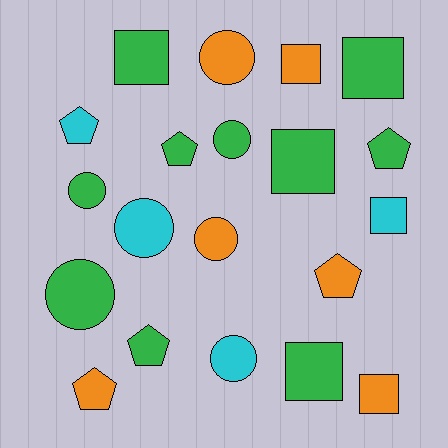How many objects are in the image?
There are 20 objects.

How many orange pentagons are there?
There are 2 orange pentagons.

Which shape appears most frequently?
Square, with 7 objects.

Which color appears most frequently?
Green, with 10 objects.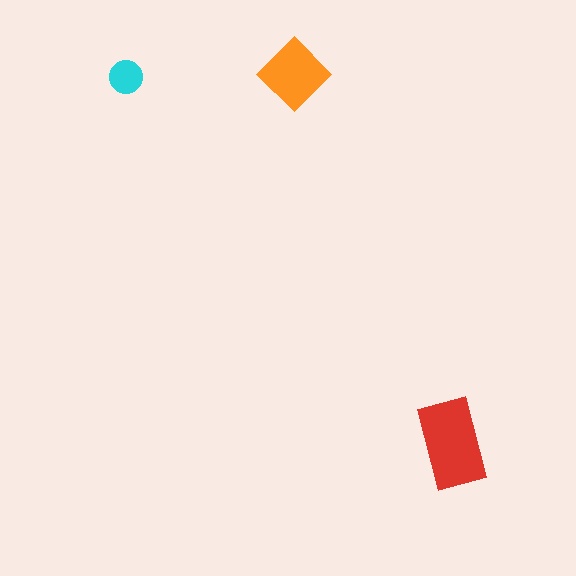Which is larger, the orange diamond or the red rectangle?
The red rectangle.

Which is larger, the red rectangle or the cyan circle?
The red rectangle.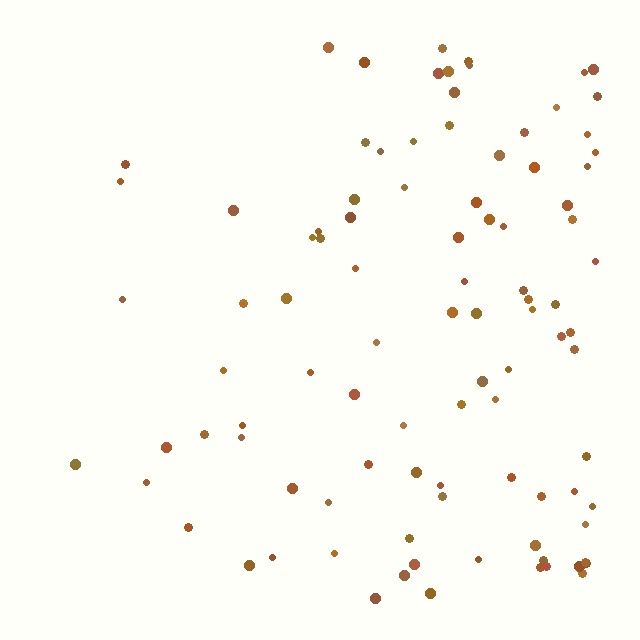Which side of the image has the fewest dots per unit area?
The left.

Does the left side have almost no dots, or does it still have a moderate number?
Still a moderate number, just noticeably fewer than the right.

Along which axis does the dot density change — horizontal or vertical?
Horizontal.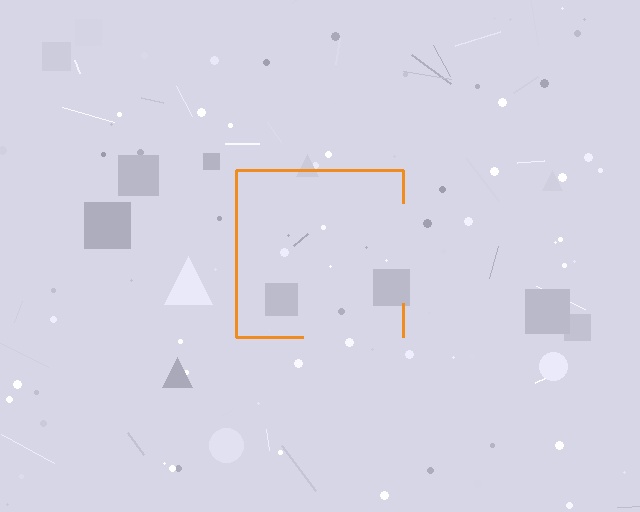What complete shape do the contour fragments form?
The contour fragments form a square.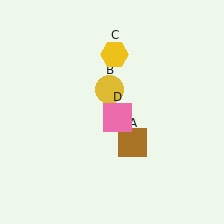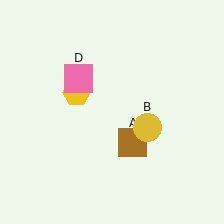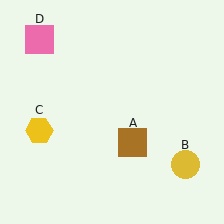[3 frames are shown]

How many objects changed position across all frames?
3 objects changed position: yellow circle (object B), yellow hexagon (object C), pink square (object D).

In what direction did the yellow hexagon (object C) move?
The yellow hexagon (object C) moved down and to the left.